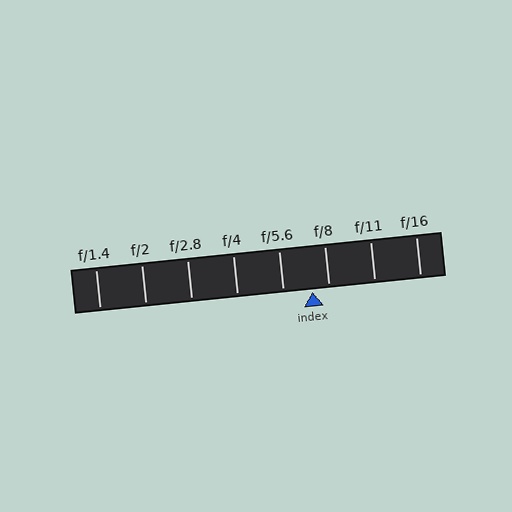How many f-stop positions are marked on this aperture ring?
There are 8 f-stop positions marked.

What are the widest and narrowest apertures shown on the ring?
The widest aperture shown is f/1.4 and the narrowest is f/16.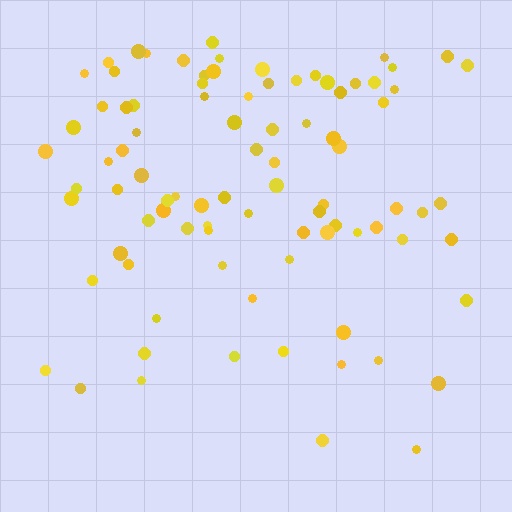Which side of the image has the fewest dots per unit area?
The bottom.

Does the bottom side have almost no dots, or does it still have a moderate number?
Still a moderate number, just noticeably fewer than the top.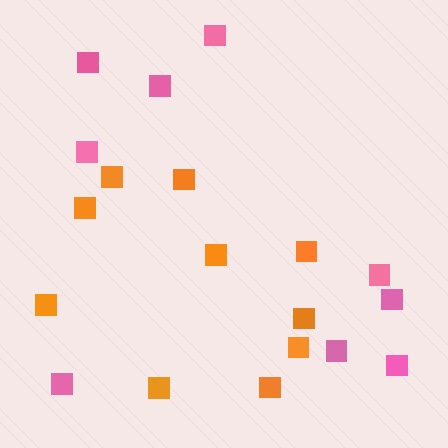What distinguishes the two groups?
There are 2 groups: one group of orange squares (10) and one group of pink squares (9).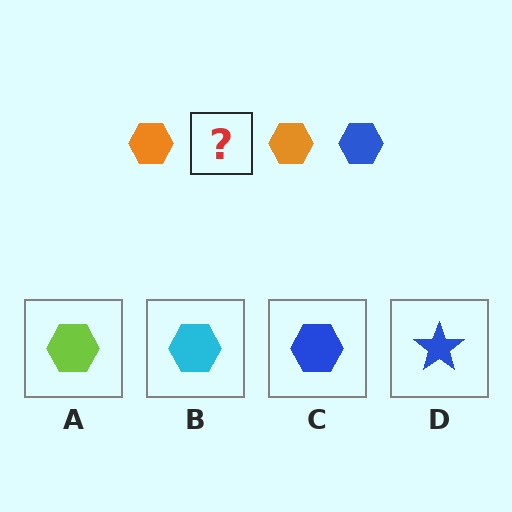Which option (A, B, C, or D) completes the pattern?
C.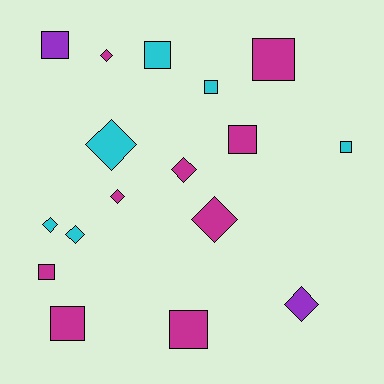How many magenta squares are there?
There are 5 magenta squares.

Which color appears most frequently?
Magenta, with 9 objects.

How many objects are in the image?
There are 17 objects.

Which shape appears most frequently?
Square, with 9 objects.